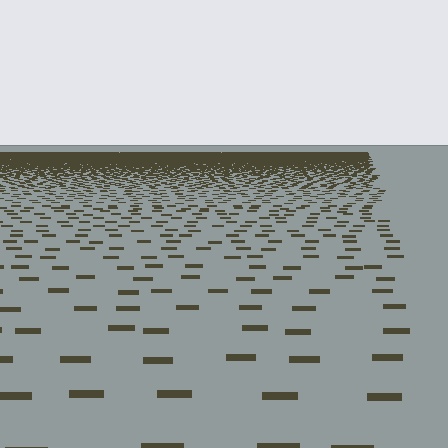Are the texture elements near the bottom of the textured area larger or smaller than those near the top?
Larger. Near the bottom, elements are closer to the viewer and appear at a bigger on-screen size.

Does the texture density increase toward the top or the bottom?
Density increases toward the top.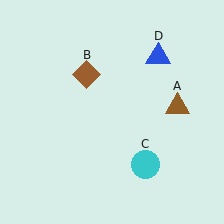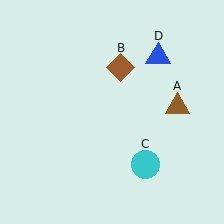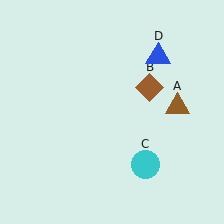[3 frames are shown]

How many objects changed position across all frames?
1 object changed position: brown diamond (object B).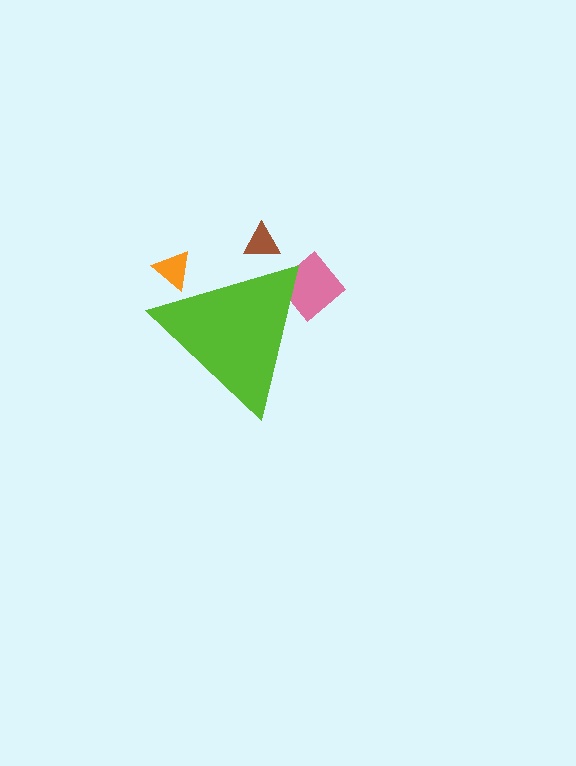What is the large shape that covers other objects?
A lime triangle.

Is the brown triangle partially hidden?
Yes, the brown triangle is partially hidden behind the lime triangle.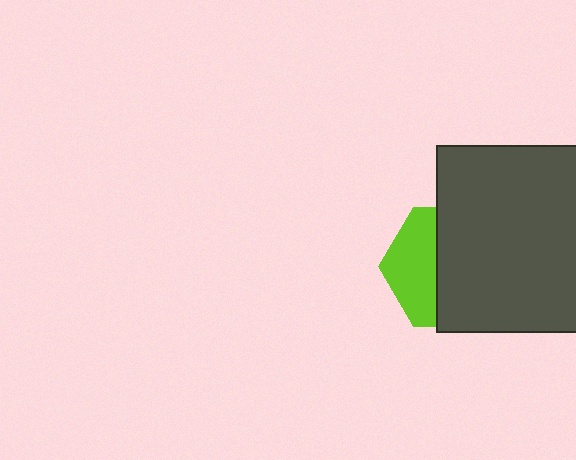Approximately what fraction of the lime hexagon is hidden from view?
Roughly 62% of the lime hexagon is hidden behind the dark gray square.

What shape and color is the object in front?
The object in front is a dark gray square.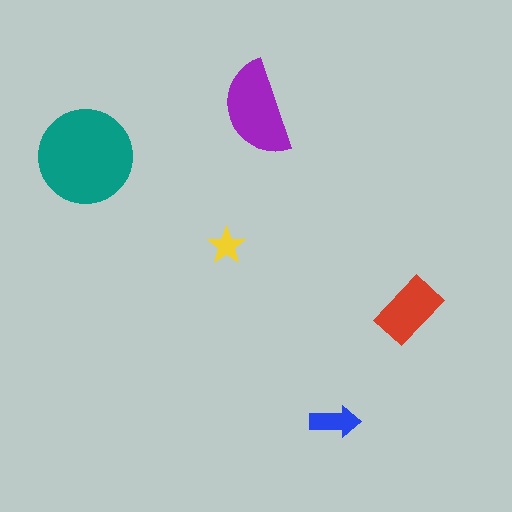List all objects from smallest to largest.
The yellow star, the blue arrow, the red rectangle, the purple semicircle, the teal circle.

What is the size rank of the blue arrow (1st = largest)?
4th.